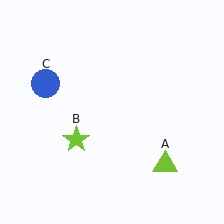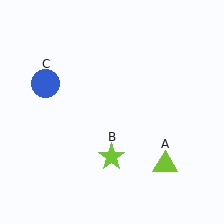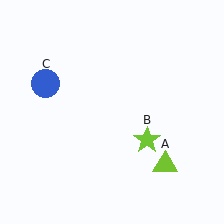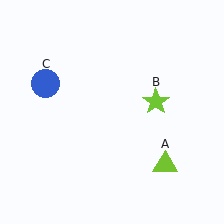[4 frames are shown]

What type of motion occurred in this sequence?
The lime star (object B) rotated counterclockwise around the center of the scene.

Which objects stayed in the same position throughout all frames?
Lime triangle (object A) and blue circle (object C) remained stationary.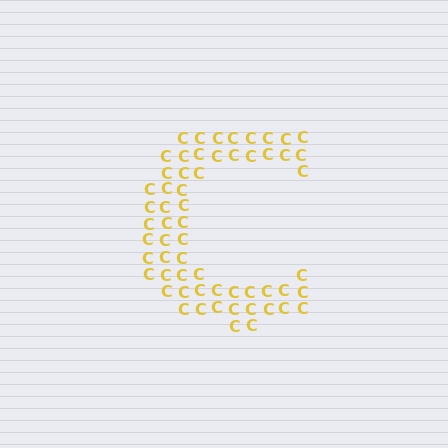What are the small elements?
The small elements are letter C's.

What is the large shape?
The large shape is the letter C.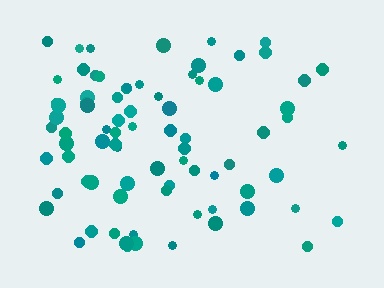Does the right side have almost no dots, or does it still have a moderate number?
Still a moderate number, just noticeably fewer than the left.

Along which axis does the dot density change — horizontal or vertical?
Horizontal.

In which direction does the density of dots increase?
From right to left, with the left side densest.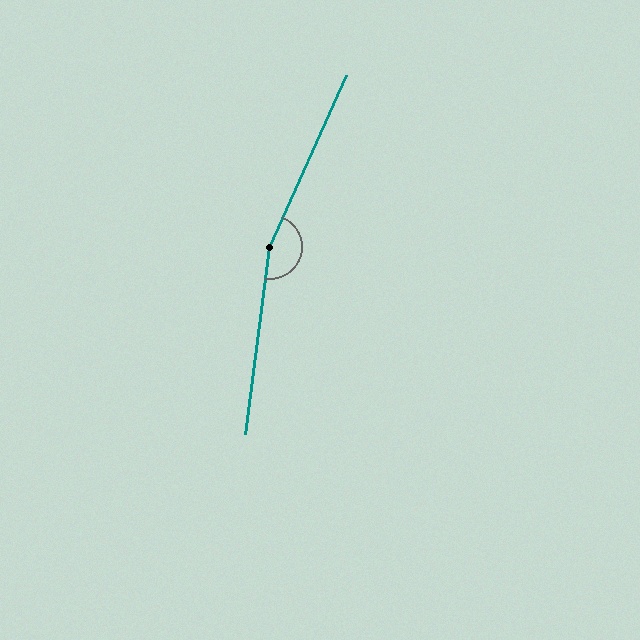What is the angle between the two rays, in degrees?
Approximately 163 degrees.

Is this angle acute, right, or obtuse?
It is obtuse.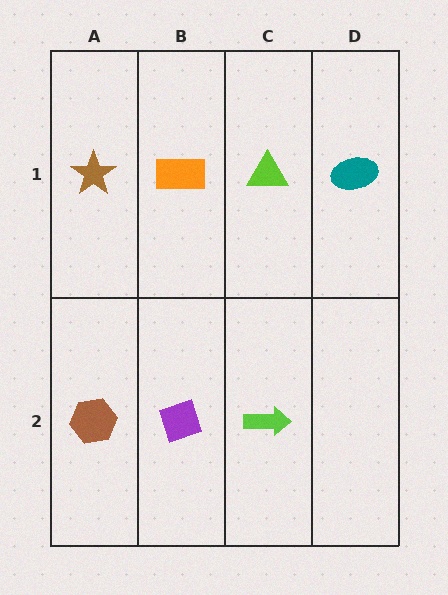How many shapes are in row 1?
4 shapes.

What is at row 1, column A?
A brown star.